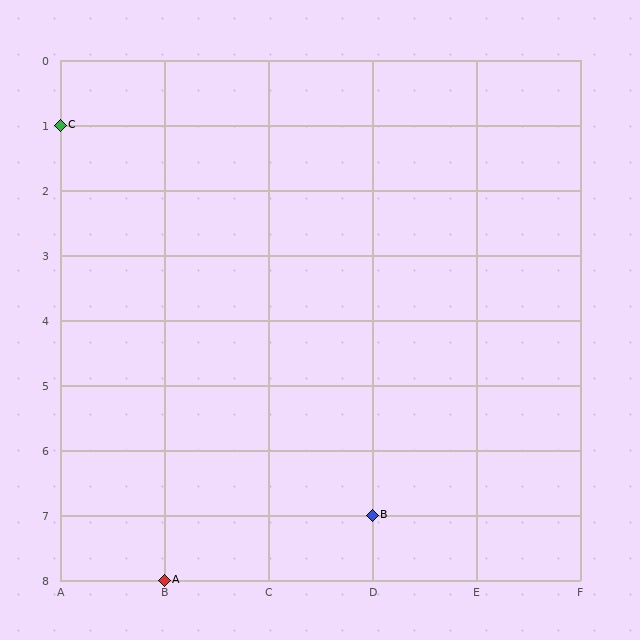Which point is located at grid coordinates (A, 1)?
Point C is at (A, 1).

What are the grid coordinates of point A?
Point A is at grid coordinates (B, 8).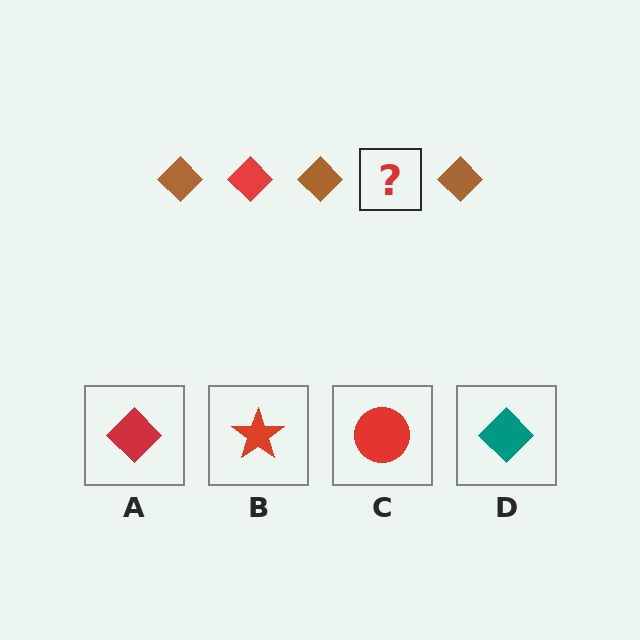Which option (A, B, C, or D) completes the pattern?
A.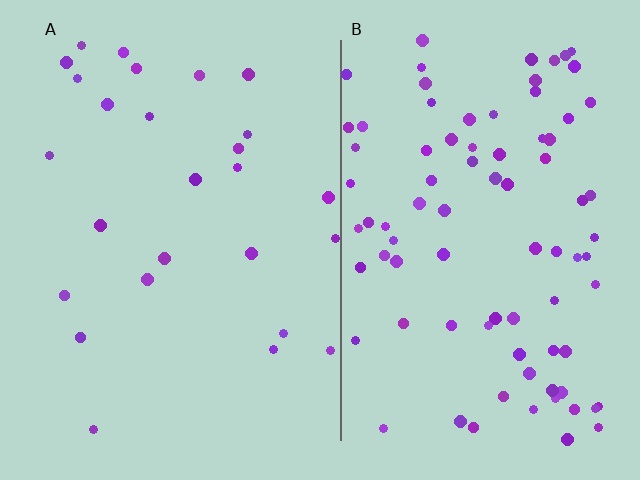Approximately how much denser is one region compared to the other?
Approximately 3.3× — region B over region A.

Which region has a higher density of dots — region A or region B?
B (the right).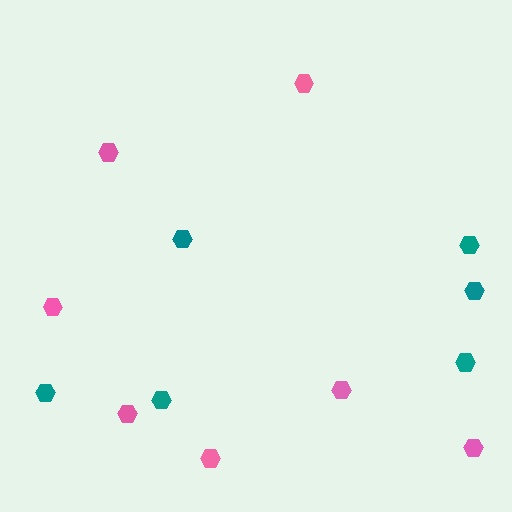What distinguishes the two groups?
There are 2 groups: one group of pink hexagons (7) and one group of teal hexagons (6).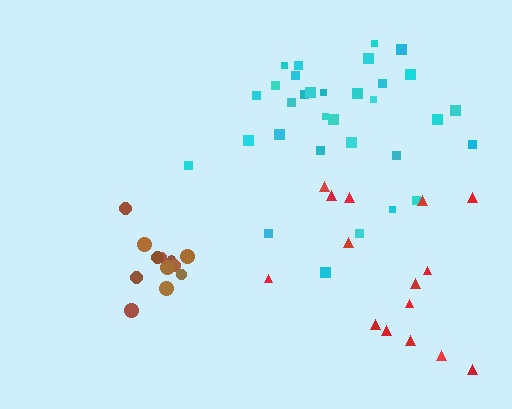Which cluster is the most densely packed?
Brown.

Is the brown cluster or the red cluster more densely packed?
Brown.